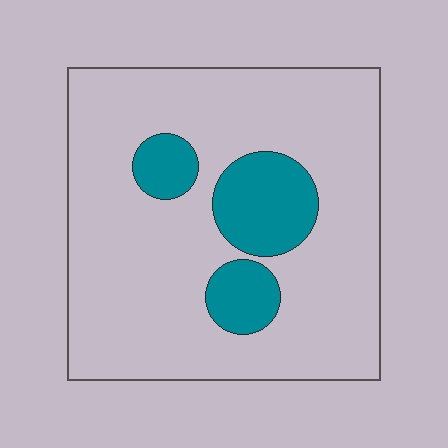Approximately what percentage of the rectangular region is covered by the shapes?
Approximately 15%.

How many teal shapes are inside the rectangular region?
3.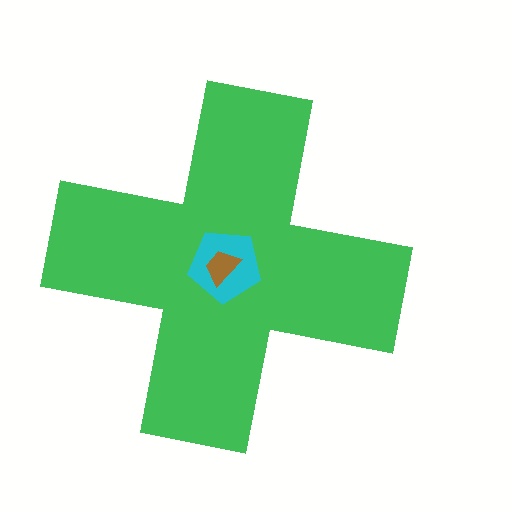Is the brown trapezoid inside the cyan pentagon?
Yes.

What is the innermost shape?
The brown trapezoid.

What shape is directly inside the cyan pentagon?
The brown trapezoid.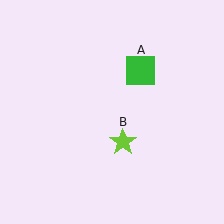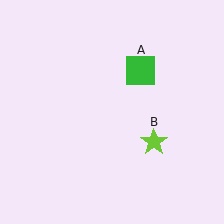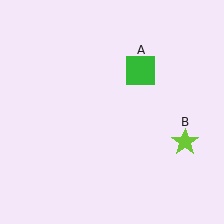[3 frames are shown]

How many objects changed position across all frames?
1 object changed position: lime star (object B).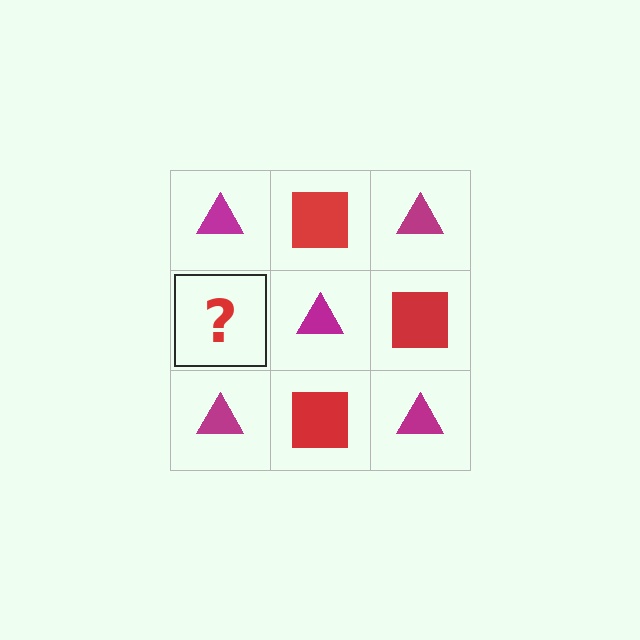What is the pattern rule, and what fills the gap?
The rule is that it alternates magenta triangle and red square in a checkerboard pattern. The gap should be filled with a red square.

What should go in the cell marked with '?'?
The missing cell should contain a red square.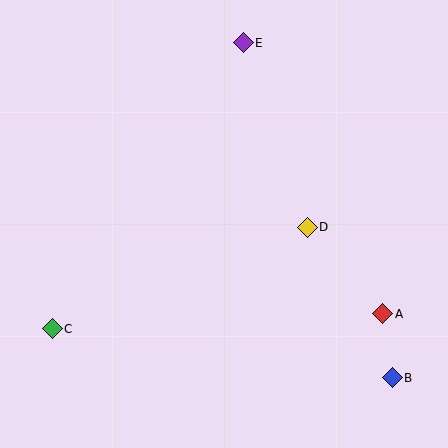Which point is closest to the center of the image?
Point D at (307, 227) is closest to the center.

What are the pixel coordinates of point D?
Point D is at (307, 227).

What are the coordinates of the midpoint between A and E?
The midpoint between A and E is at (313, 178).